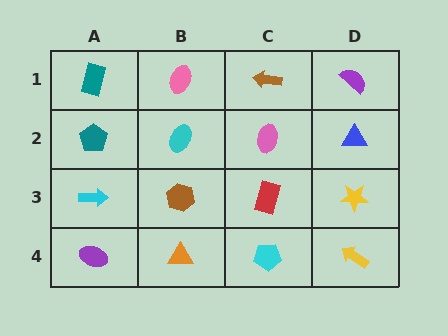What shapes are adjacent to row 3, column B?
A cyan ellipse (row 2, column B), an orange triangle (row 4, column B), a cyan arrow (row 3, column A), a red rectangle (row 3, column C).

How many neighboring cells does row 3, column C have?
4.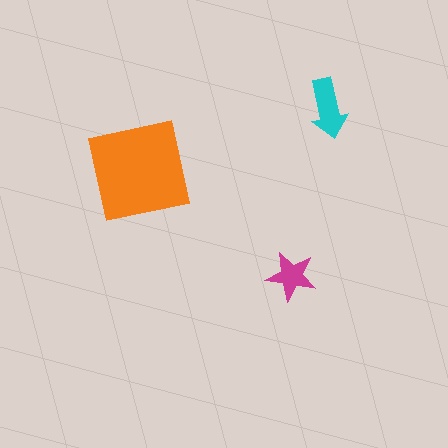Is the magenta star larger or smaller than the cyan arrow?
Smaller.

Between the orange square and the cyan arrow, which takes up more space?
The orange square.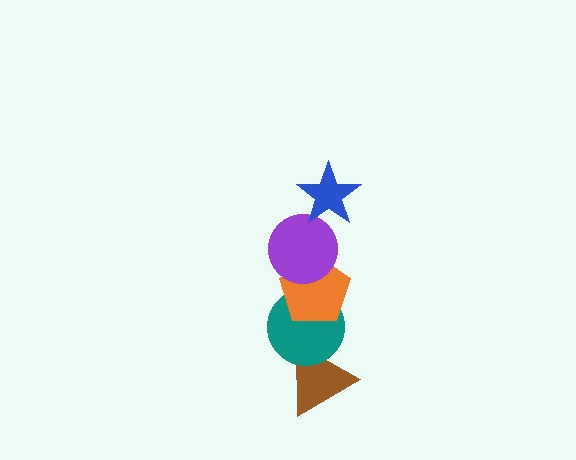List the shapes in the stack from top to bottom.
From top to bottom: the blue star, the purple circle, the orange pentagon, the teal circle, the brown triangle.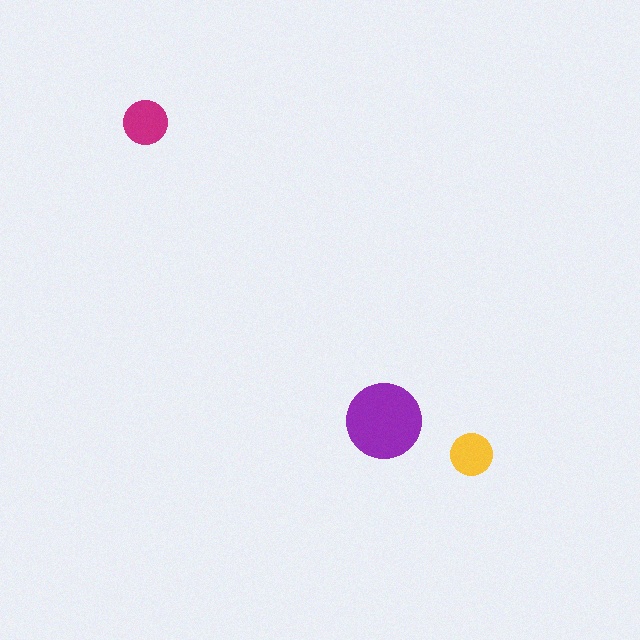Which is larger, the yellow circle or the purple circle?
The purple one.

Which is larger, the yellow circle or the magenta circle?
The magenta one.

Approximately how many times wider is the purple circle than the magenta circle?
About 1.5 times wider.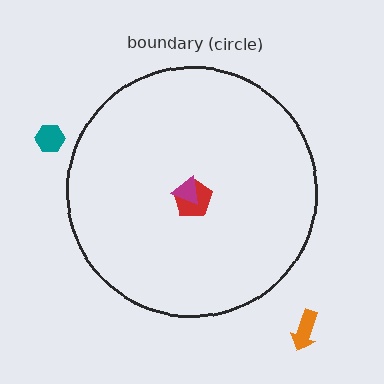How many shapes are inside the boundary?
2 inside, 2 outside.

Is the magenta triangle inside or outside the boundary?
Inside.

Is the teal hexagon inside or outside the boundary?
Outside.